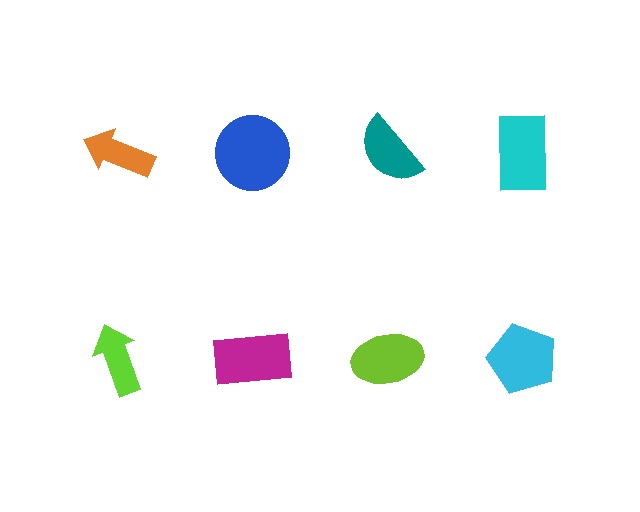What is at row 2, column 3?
A lime ellipse.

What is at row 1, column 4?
A cyan rectangle.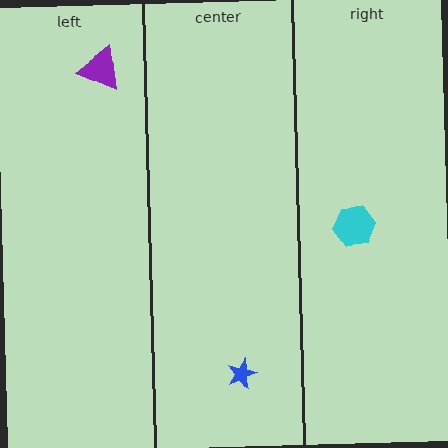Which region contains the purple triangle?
The left region.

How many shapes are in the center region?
1.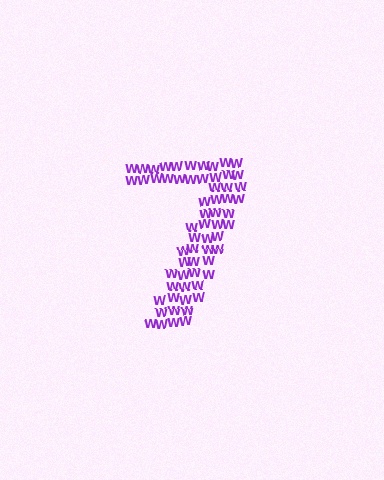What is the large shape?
The large shape is the digit 7.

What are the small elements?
The small elements are letter W's.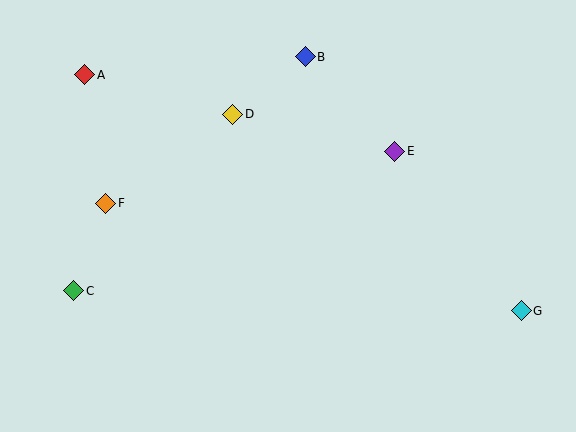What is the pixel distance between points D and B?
The distance between D and B is 93 pixels.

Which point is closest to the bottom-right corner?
Point G is closest to the bottom-right corner.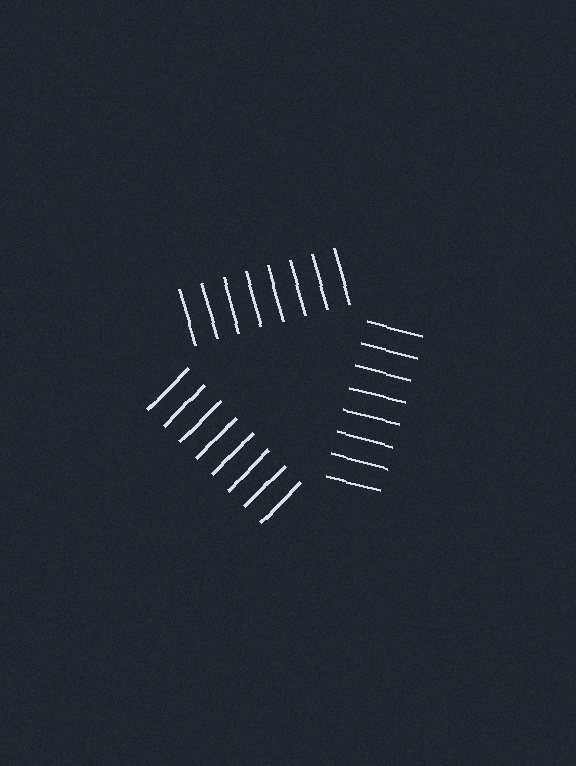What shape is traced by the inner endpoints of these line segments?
An illusory triangle — the line segments terminate on its edges but no continuous stroke is drawn.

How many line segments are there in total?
24 — 8 along each of the 3 edges.